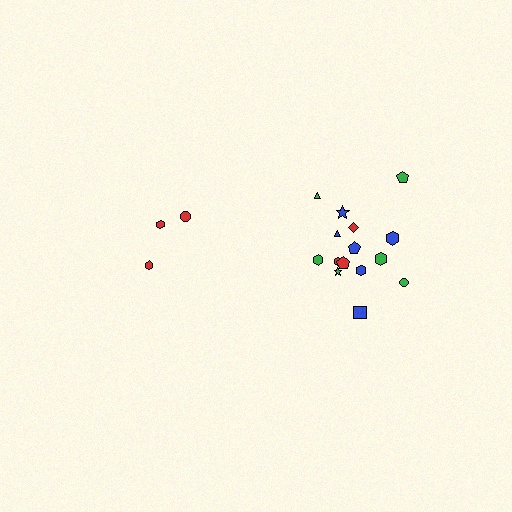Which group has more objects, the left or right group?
The right group.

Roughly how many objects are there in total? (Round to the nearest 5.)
Roughly 20 objects in total.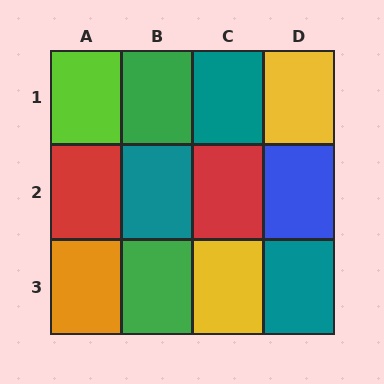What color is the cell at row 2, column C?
Red.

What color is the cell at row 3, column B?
Green.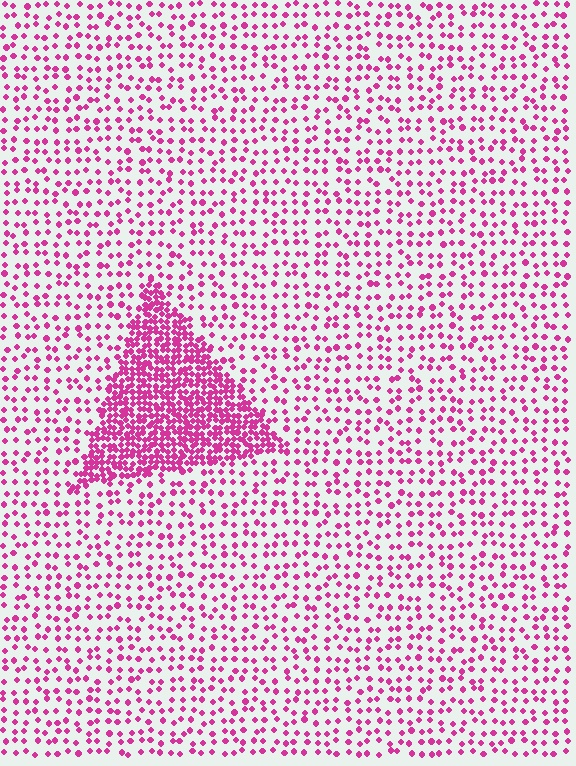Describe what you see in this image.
The image contains small magenta elements arranged at two different densities. A triangle-shaped region is visible where the elements are more densely packed than the surrounding area.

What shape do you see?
I see a triangle.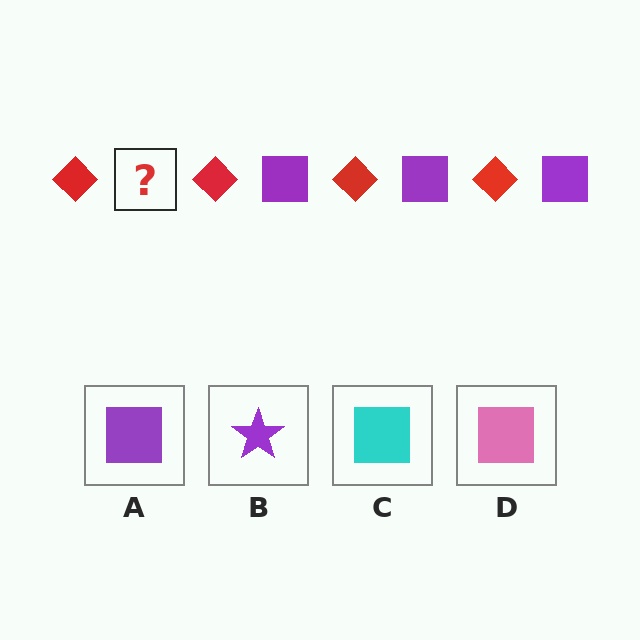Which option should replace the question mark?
Option A.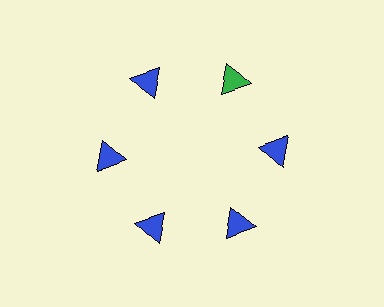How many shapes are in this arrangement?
There are 6 shapes arranged in a ring pattern.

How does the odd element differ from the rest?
It has a different color: green instead of blue.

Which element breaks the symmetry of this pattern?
The green triangle at roughly the 1 o'clock position breaks the symmetry. All other shapes are blue triangles.